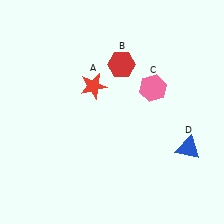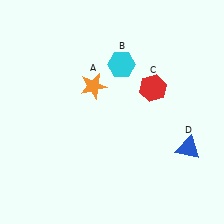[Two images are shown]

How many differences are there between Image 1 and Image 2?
There are 3 differences between the two images.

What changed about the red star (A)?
In Image 1, A is red. In Image 2, it changed to orange.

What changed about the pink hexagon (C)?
In Image 1, C is pink. In Image 2, it changed to red.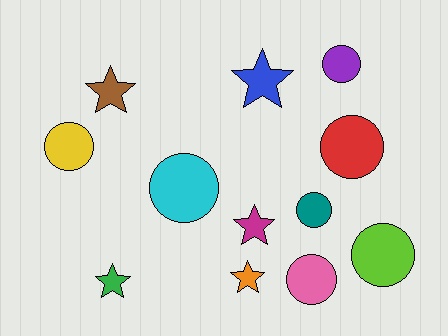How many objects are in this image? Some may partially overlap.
There are 12 objects.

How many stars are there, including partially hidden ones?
There are 5 stars.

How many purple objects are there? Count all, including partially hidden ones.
There is 1 purple object.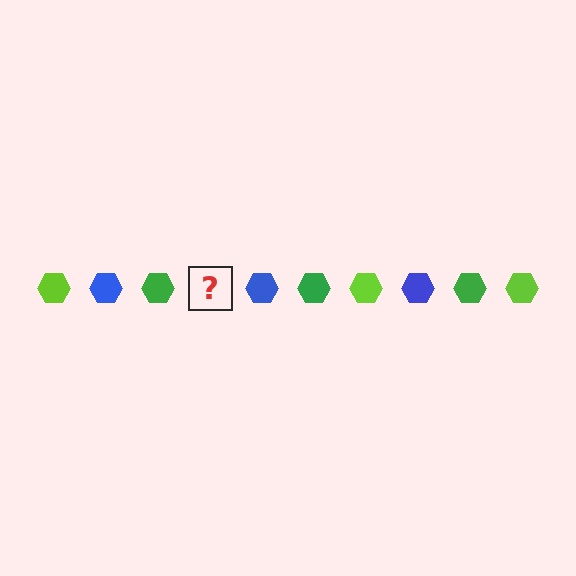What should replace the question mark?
The question mark should be replaced with a lime hexagon.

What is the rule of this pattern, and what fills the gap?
The rule is that the pattern cycles through lime, blue, green hexagons. The gap should be filled with a lime hexagon.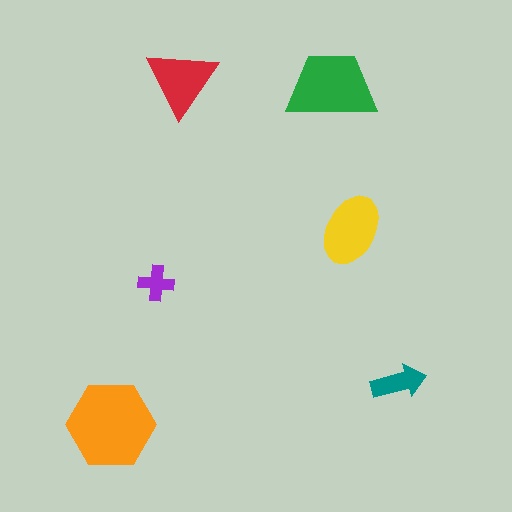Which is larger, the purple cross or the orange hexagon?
The orange hexagon.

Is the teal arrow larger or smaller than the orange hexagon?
Smaller.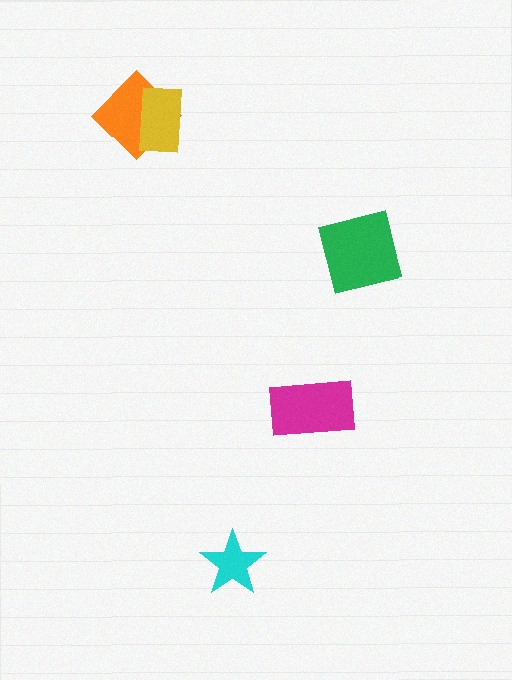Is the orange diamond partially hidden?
Yes, it is partially covered by another shape.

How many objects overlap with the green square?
0 objects overlap with the green square.